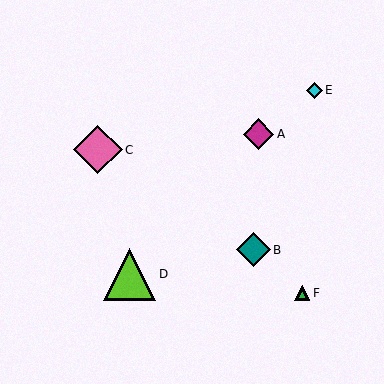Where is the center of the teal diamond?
The center of the teal diamond is at (253, 250).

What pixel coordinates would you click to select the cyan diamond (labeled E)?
Click at (314, 90) to select the cyan diamond E.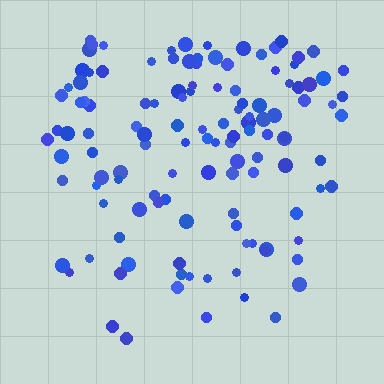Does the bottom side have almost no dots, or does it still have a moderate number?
Still a moderate number, just noticeably fewer than the top.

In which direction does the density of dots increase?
From bottom to top, with the top side densest.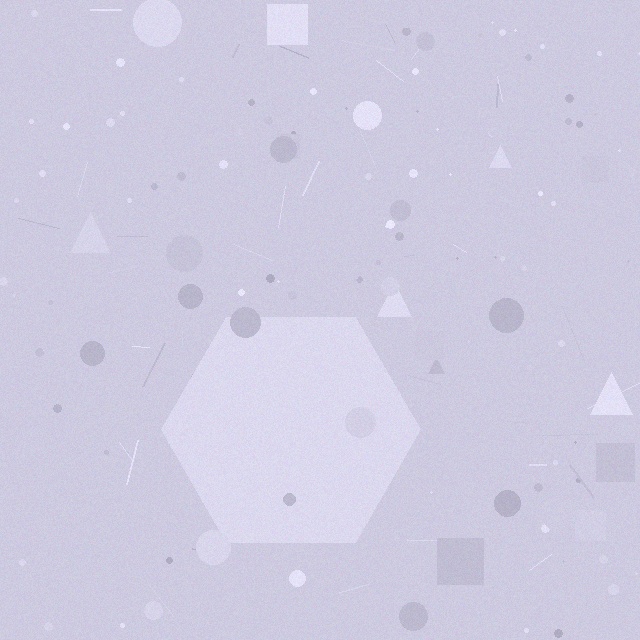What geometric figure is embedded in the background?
A hexagon is embedded in the background.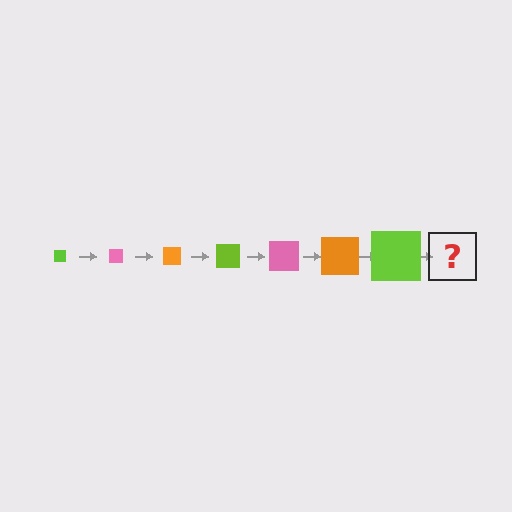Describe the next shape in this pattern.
It should be a pink square, larger than the previous one.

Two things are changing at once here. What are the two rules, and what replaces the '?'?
The two rules are that the square grows larger each step and the color cycles through lime, pink, and orange. The '?' should be a pink square, larger than the previous one.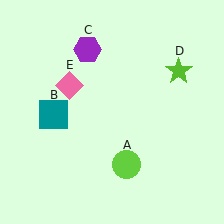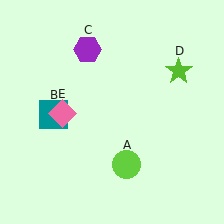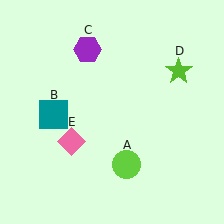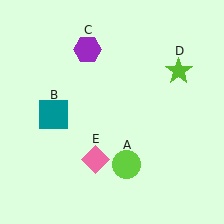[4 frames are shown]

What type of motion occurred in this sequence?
The pink diamond (object E) rotated counterclockwise around the center of the scene.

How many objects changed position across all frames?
1 object changed position: pink diamond (object E).